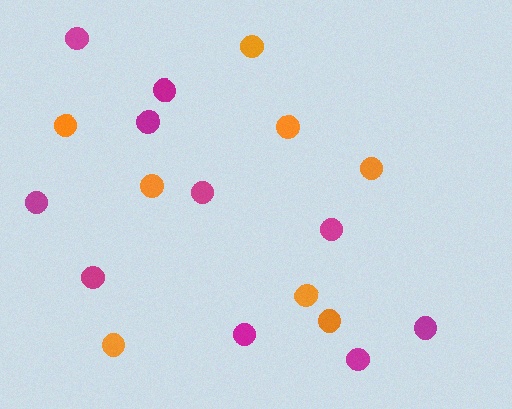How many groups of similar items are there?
There are 2 groups: one group of magenta circles (10) and one group of orange circles (8).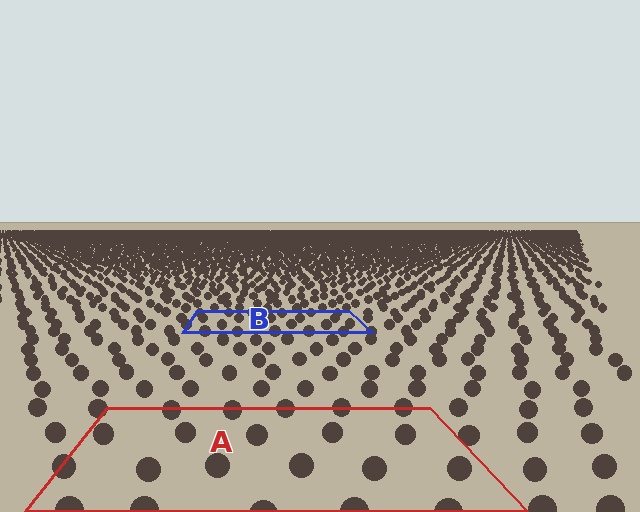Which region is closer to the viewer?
Region A is closer. The texture elements there are larger and more spread out.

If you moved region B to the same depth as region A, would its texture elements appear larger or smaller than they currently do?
They would appear larger. At a closer depth, the same texture elements are projected at a bigger on-screen size.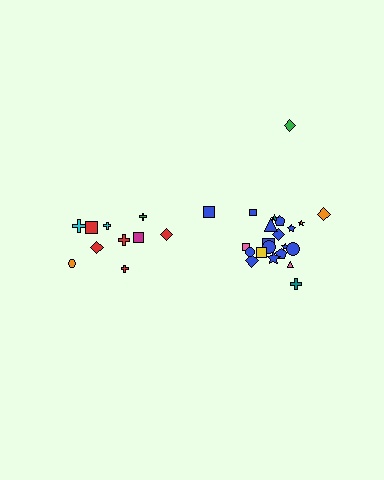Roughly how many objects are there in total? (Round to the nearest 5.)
Roughly 30 objects in total.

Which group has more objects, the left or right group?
The right group.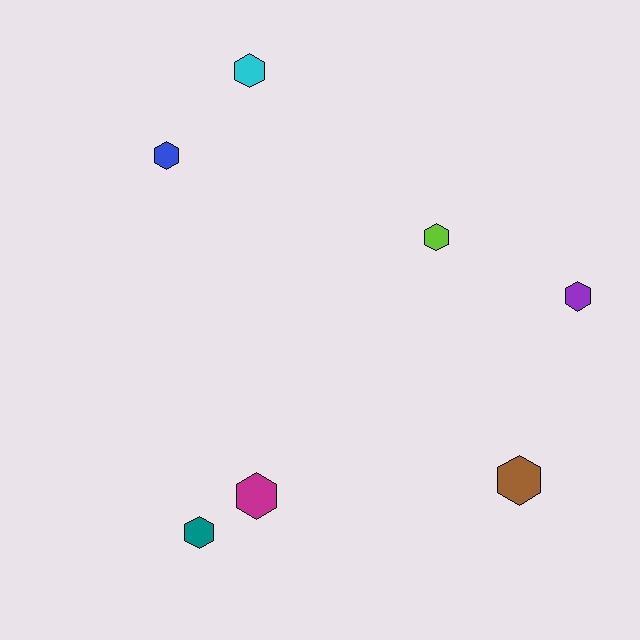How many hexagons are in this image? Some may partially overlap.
There are 7 hexagons.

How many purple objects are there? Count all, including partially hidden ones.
There is 1 purple object.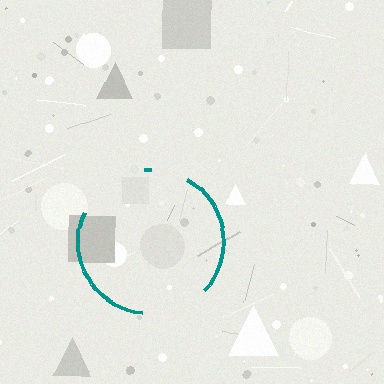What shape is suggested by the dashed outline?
The dashed outline suggests a circle.